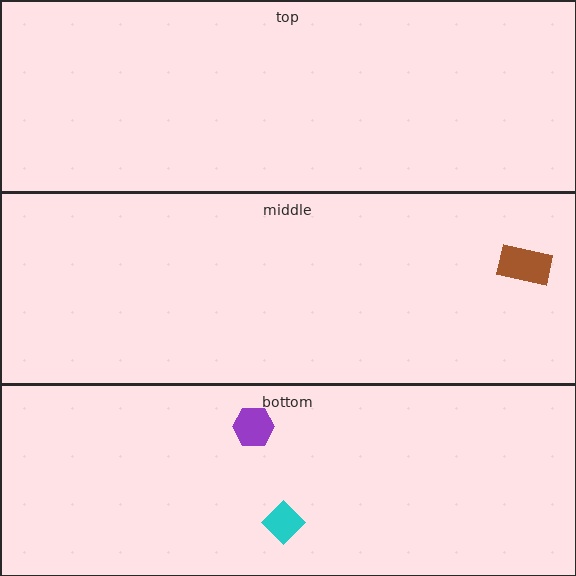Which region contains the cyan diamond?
The bottom region.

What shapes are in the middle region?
The brown rectangle.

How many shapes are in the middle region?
1.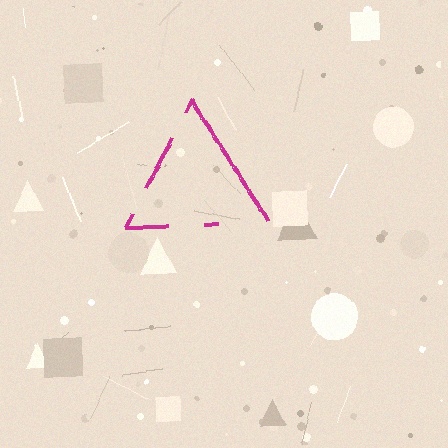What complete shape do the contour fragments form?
The contour fragments form a triangle.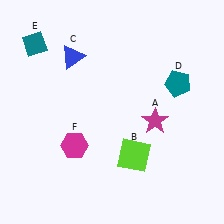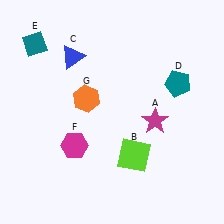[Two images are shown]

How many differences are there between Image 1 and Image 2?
There is 1 difference between the two images.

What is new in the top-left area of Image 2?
An orange hexagon (G) was added in the top-left area of Image 2.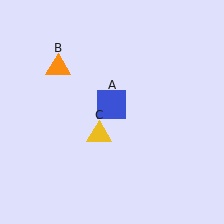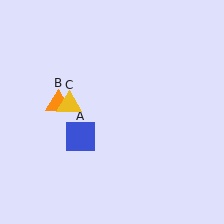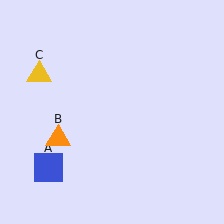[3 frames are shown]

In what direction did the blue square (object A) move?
The blue square (object A) moved down and to the left.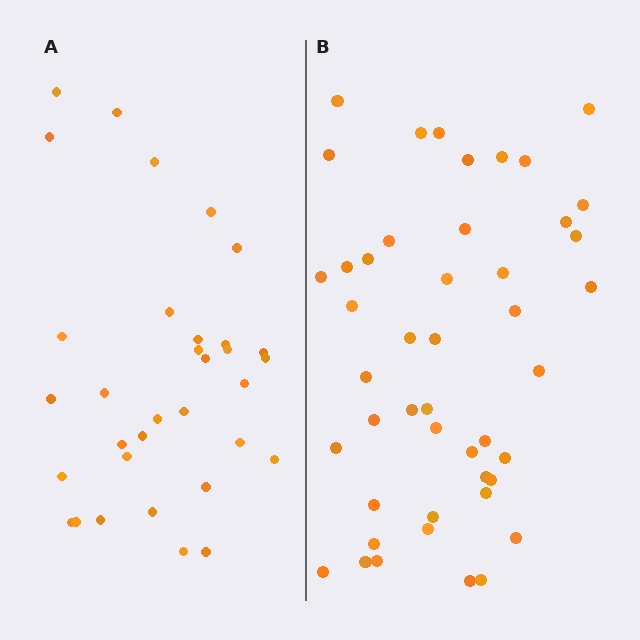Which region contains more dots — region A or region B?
Region B (the right region) has more dots.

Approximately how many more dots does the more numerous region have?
Region B has approximately 15 more dots than region A.